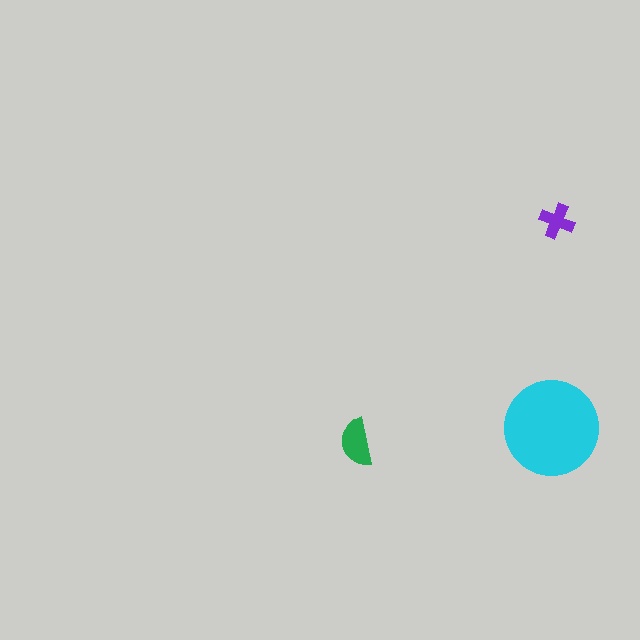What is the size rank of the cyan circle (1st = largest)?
1st.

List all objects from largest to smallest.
The cyan circle, the green semicircle, the purple cross.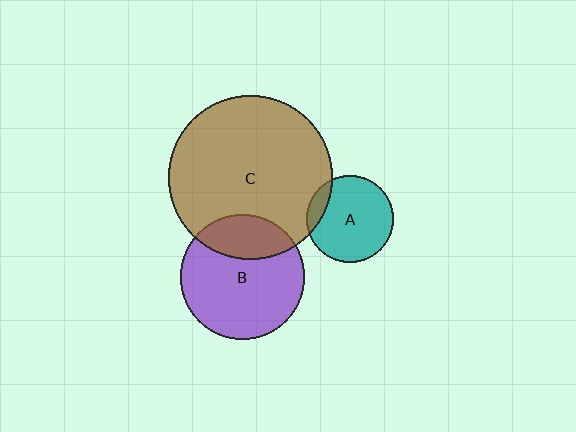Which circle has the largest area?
Circle C (brown).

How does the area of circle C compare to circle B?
Approximately 1.7 times.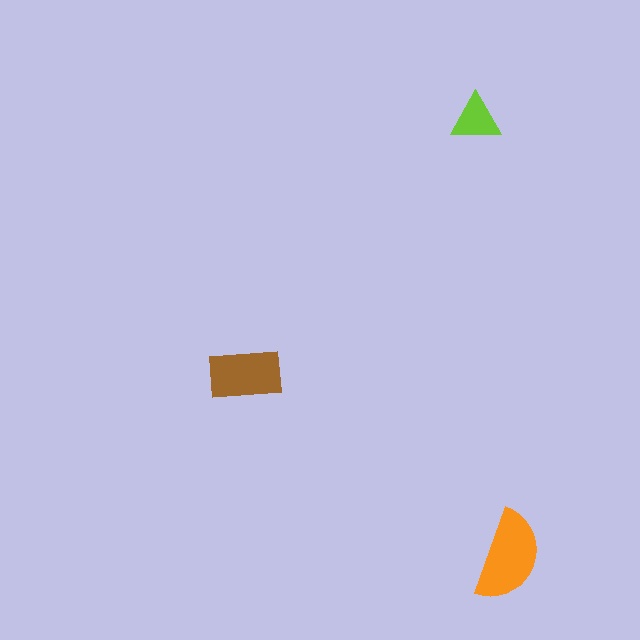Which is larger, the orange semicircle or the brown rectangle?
The orange semicircle.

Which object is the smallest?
The lime triangle.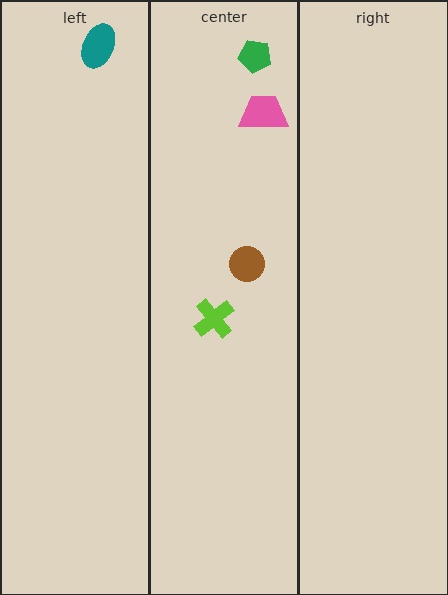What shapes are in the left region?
The teal ellipse.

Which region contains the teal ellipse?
The left region.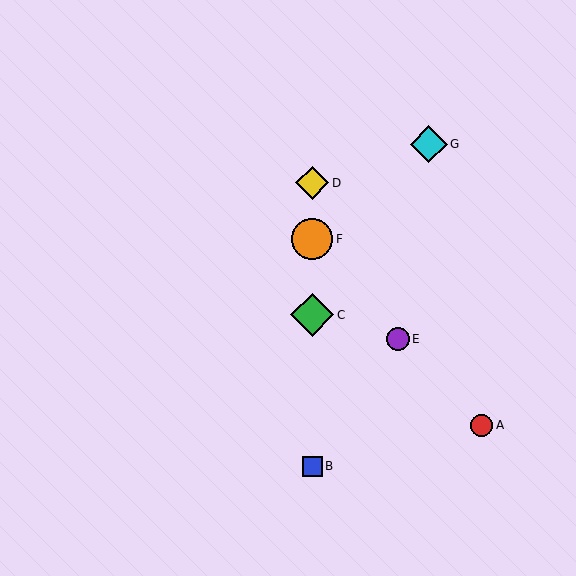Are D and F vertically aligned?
Yes, both are at x≈312.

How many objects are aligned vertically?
4 objects (B, C, D, F) are aligned vertically.